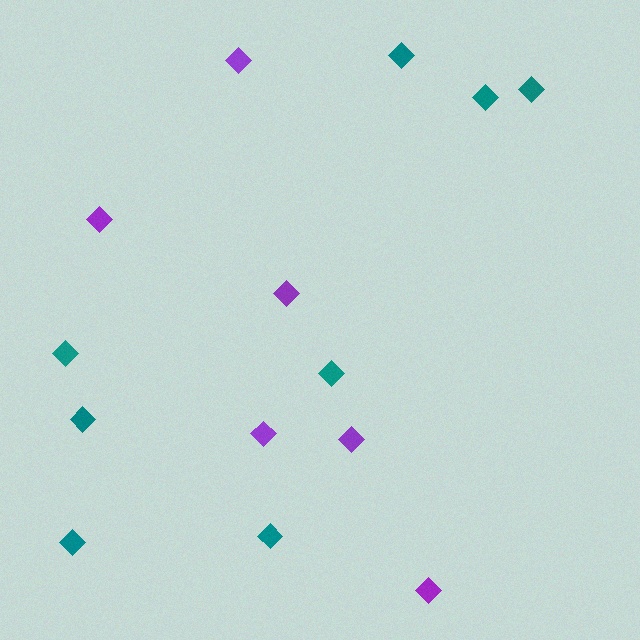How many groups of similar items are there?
There are 2 groups: one group of teal diamonds (8) and one group of purple diamonds (6).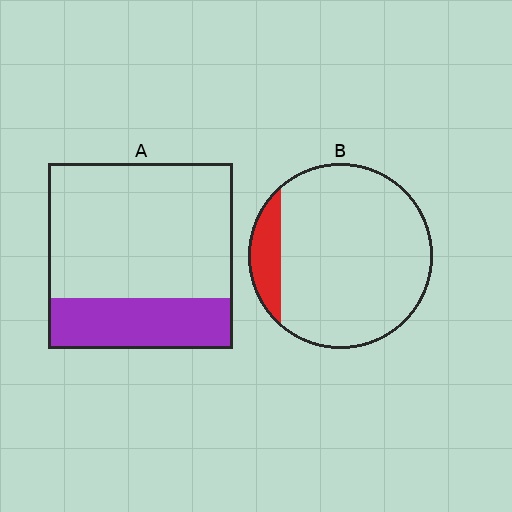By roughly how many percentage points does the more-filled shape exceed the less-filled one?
By roughly 15 percentage points (A over B).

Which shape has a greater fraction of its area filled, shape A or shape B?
Shape A.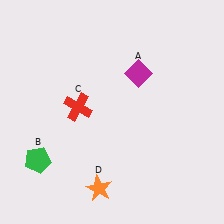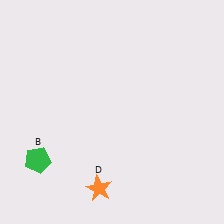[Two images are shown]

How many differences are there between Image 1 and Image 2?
There are 2 differences between the two images.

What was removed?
The magenta diamond (A), the red cross (C) were removed in Image 2.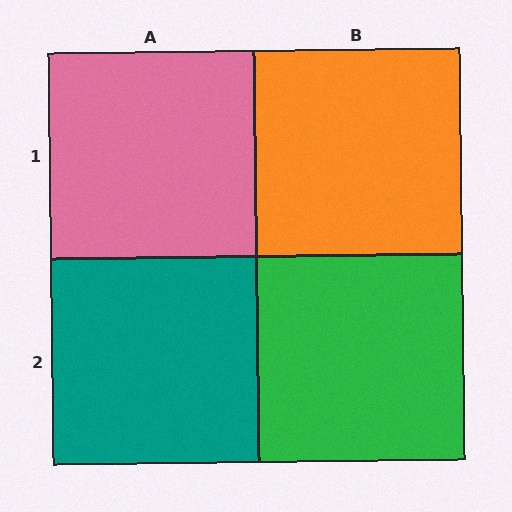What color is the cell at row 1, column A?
Pink.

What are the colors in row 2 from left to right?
Teal, green.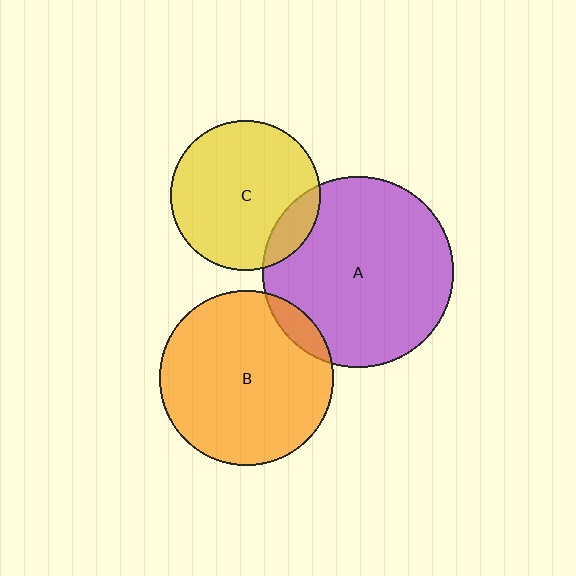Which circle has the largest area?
Circle A (purple).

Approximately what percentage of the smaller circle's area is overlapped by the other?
Approximately 15%.